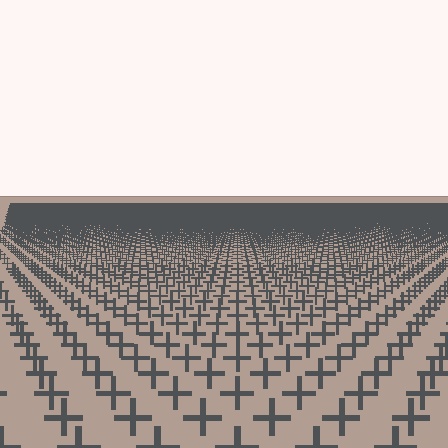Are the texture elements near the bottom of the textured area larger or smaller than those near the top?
Larger. Near the bottom, elements are closer to the viewer and appear at a bigger on-screen size.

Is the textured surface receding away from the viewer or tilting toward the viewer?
The surface is receding away from the viewer. Texture elements get smaller and denser toward the top.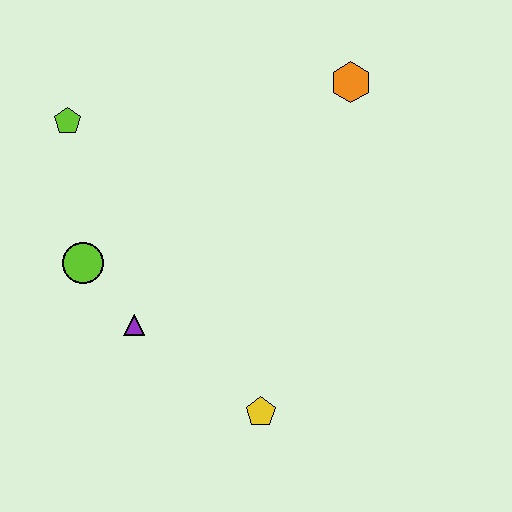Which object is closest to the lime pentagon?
The lime circle is closest to the lime pentagon.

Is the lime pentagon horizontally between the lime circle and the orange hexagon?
No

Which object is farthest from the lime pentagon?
The yellow pentagon is farthest from the lime pentagon.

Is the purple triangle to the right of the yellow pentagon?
No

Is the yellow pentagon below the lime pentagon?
Yes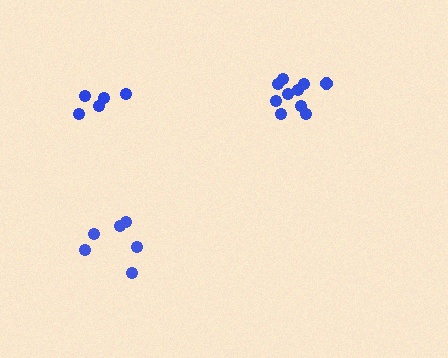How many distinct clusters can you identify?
There are 3 distinct clusters.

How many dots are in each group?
Group 1: 10 dots, Group 2: 6 dots, Group 3: 5 dots (21 total).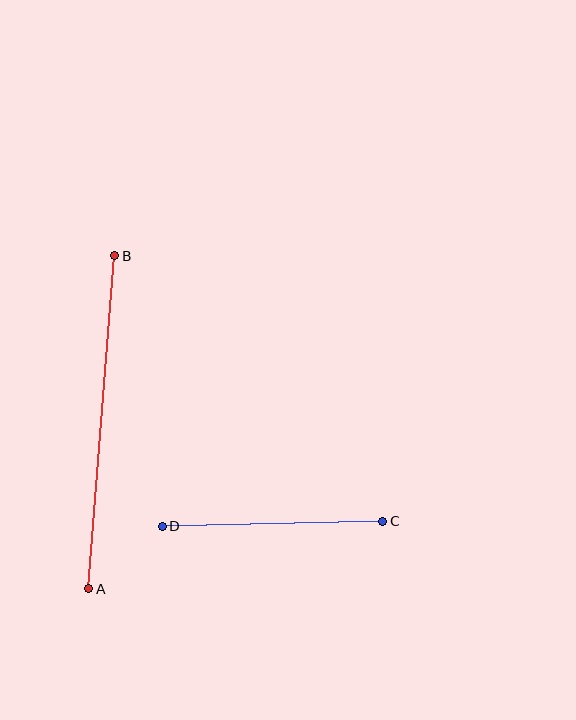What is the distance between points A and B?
The distance is approximately 334 pixels.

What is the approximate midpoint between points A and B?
The midpoint is at approximately (102, 422) pixels.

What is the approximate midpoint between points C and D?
The midpoint is at approximately (273, 524) pixels.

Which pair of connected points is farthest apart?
Points A and B are farthest apart.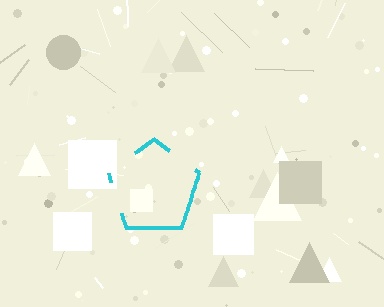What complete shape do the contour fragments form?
The contour fragments form a pentagon.